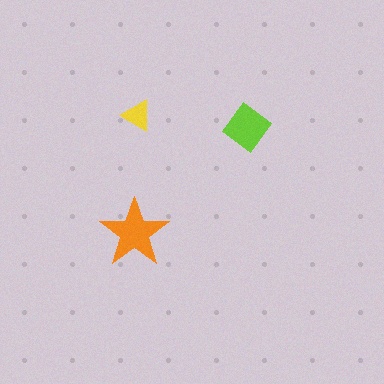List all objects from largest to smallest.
The orange star, the lime diamond, the yellow triangle.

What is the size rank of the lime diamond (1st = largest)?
2nd.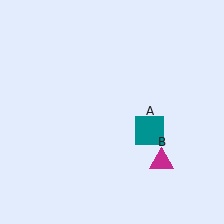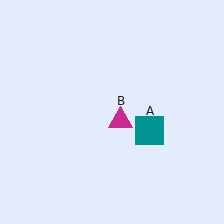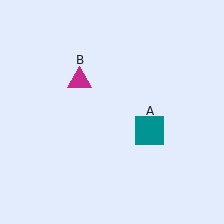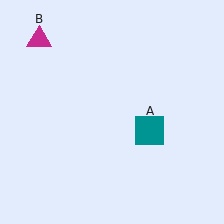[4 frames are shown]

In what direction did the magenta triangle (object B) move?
The magenta triangle (object B) moved up and to the left.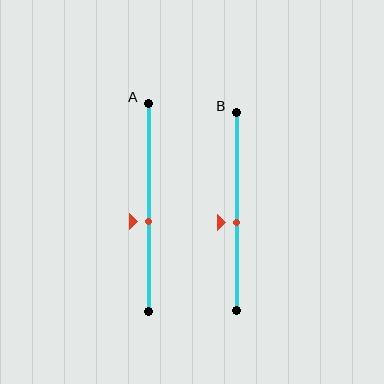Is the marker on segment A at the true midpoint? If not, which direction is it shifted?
No, the marker on segment A is shifted downward by about 7% of the segment length.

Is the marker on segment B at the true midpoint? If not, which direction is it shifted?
No, the marker on segment B is shifted downward by about 6% of the segment length.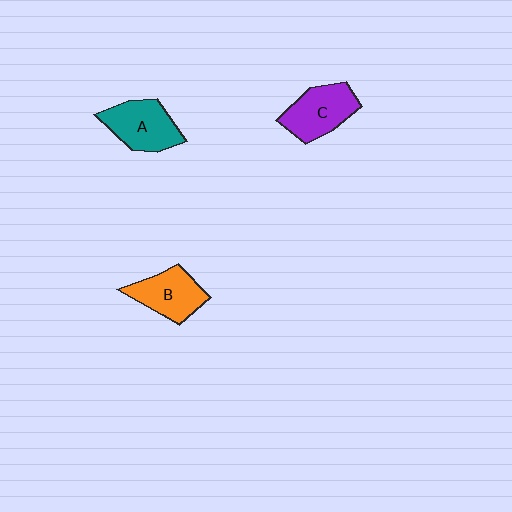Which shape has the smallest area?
Shape B (orange).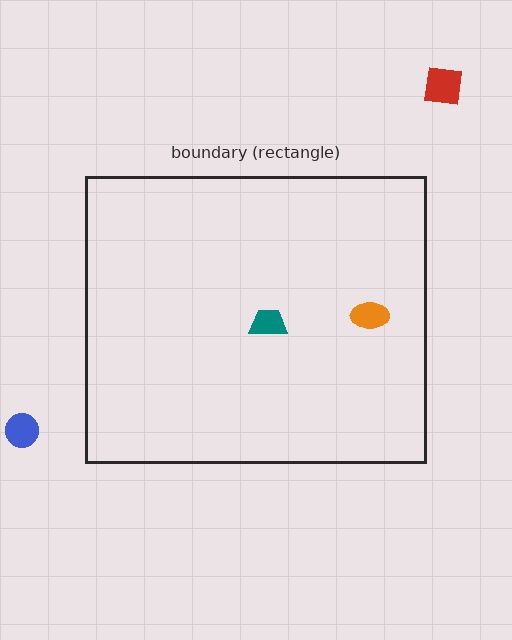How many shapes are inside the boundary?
2 inside, 2 outside.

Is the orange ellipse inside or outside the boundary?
Inside.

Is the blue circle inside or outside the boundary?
Outside.